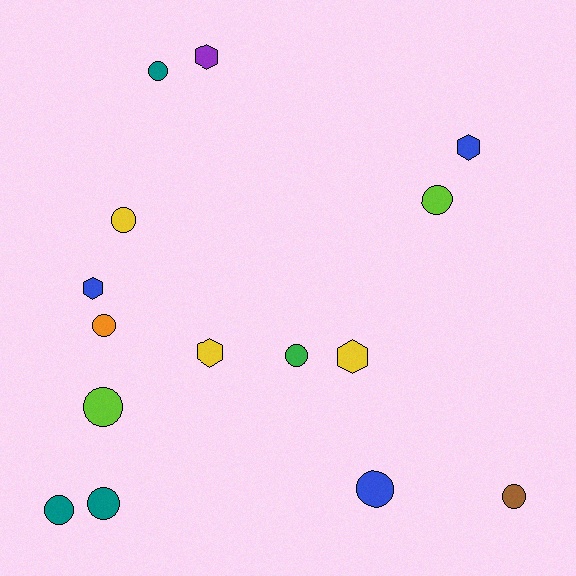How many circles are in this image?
There are 10 circles.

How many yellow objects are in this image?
There are 3 yellow objects.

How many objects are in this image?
There are 15 objects.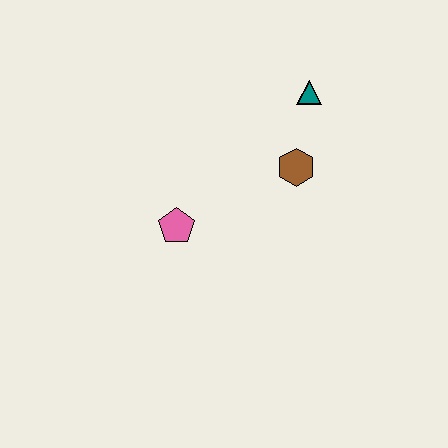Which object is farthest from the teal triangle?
The pink pentagon is farthest from the teal triangle.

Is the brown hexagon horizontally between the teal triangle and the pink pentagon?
Yes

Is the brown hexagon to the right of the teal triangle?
No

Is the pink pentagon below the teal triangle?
Yes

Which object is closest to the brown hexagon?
The teal triangle is closest to the brown hexagon.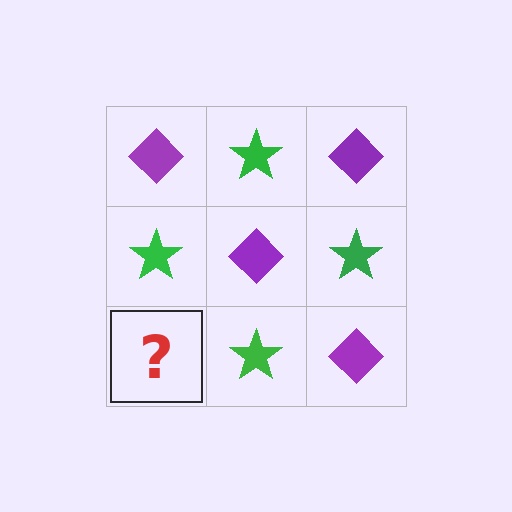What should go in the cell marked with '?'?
The missing cell should contain a purple diamond.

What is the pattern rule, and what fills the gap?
The rule is that it alternates purple diamond and green star in a checkerboard pattern. The gap should be filled with a purple diamond.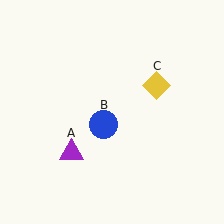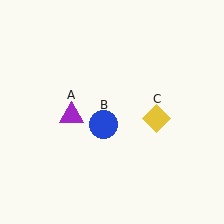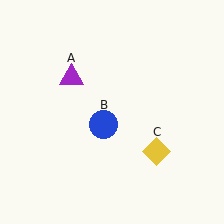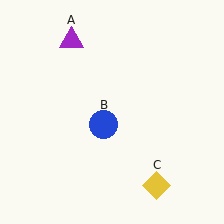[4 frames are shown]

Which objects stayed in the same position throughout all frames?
Blue circle (object B) remained stationary.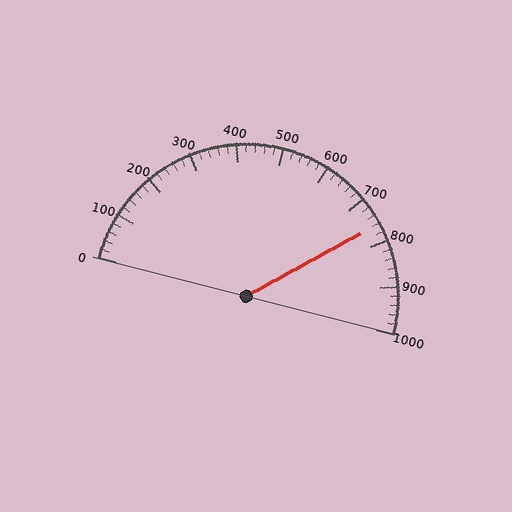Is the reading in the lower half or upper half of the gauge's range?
The reading is in the upper half of the range (0 to 1000).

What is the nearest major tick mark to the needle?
The nearest major tick mark is 800.